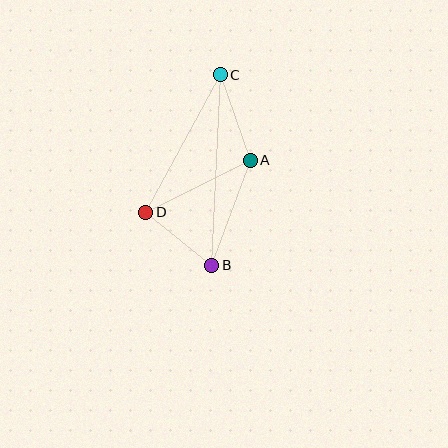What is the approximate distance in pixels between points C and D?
The distance between C and D is approximately 157 pixels.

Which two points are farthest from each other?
Points B and C are farthest from each other.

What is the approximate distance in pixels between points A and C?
The distance between A and C is approximately 91 pixels.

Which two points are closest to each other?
Points B and D are closest to each other.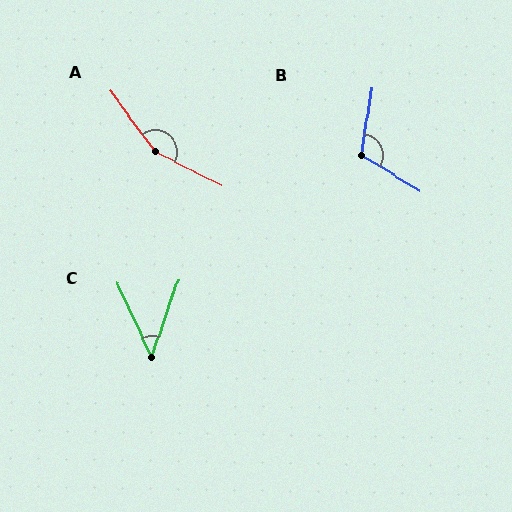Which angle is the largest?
A, at approximately 153 degrees.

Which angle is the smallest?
C, at approximately 43 degrees.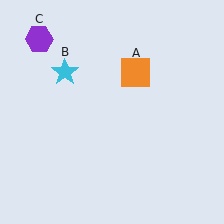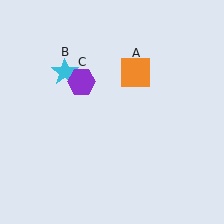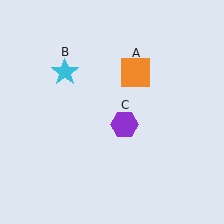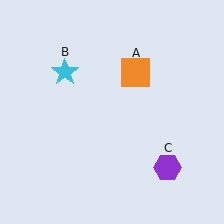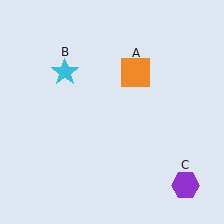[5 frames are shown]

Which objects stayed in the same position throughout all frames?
Orange square (object A) and cyan star (object B) remained stationary.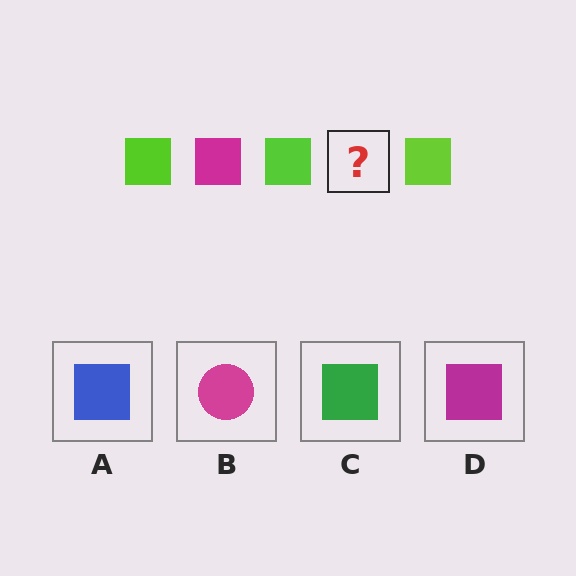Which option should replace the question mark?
Option D.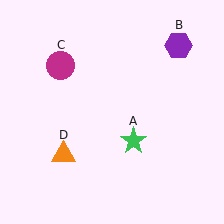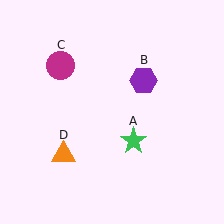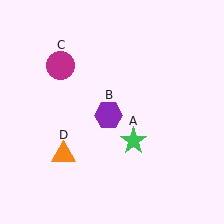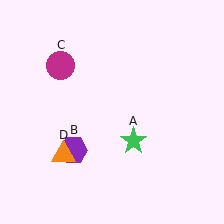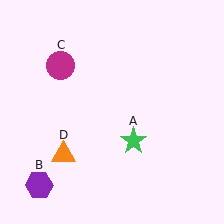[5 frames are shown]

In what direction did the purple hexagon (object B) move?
The purple hexagon (object B) moved down and to the left.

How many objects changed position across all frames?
1 object changed position: purple hexagon (object B).